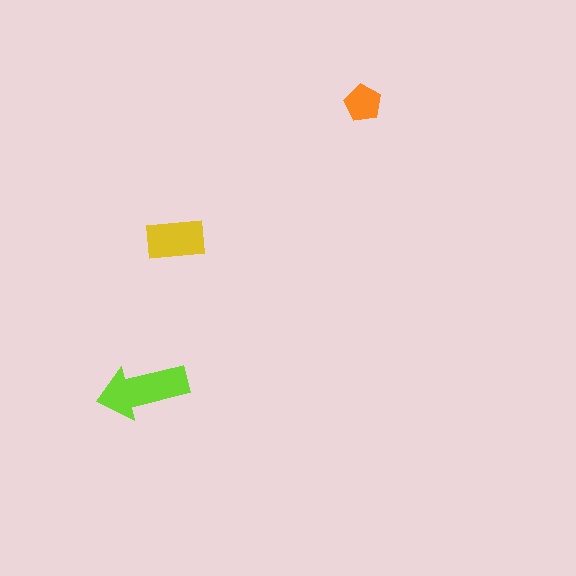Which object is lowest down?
The lime arrow is bottommost.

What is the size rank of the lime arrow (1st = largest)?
1st.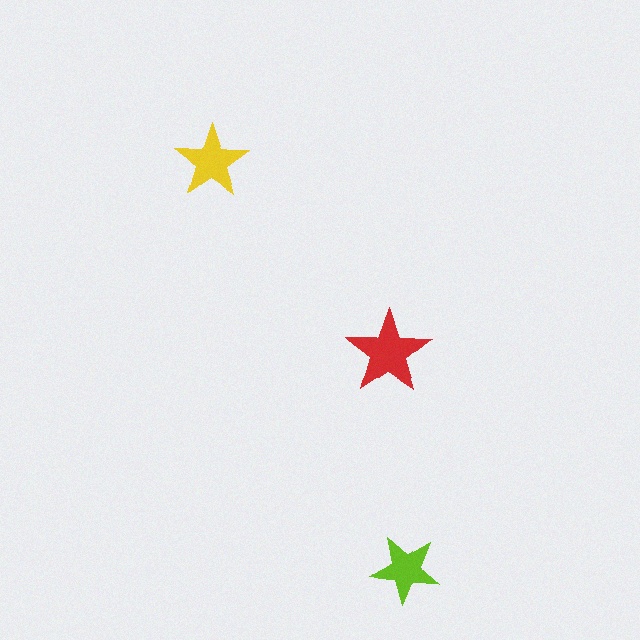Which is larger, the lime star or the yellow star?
The yellow one.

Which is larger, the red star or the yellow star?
The red one.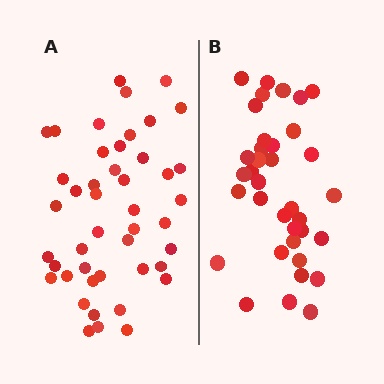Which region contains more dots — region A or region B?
Region A (the left region) has more dots.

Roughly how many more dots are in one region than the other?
Region A has roughly 8 or so more dots than region B.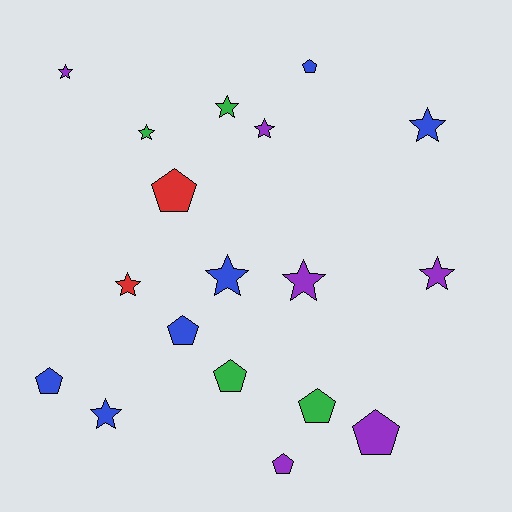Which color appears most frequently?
Blue, with 6 objects.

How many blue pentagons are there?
There are 3 blue pentagons.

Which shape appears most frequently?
Star, with 10 objects.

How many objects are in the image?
There are 18 objects.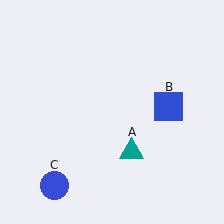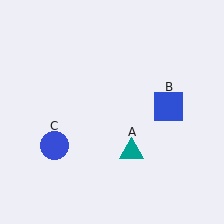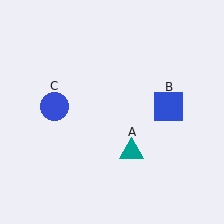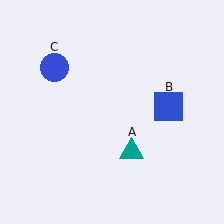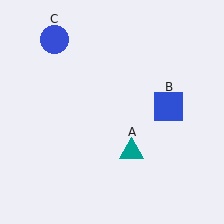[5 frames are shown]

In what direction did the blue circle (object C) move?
The blue circle (object C) moved up.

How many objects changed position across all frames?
1 object changed position: blue circle (object C).